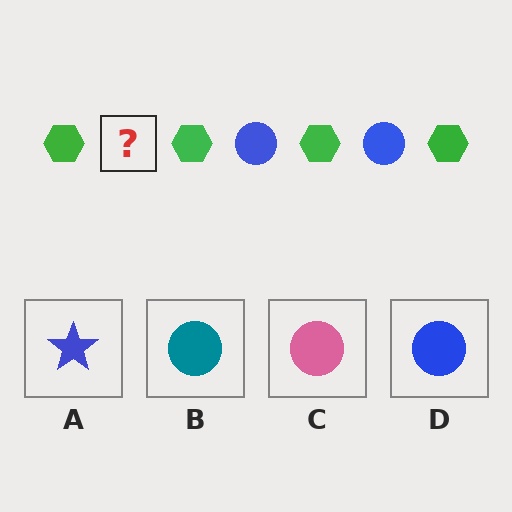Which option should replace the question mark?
Option D.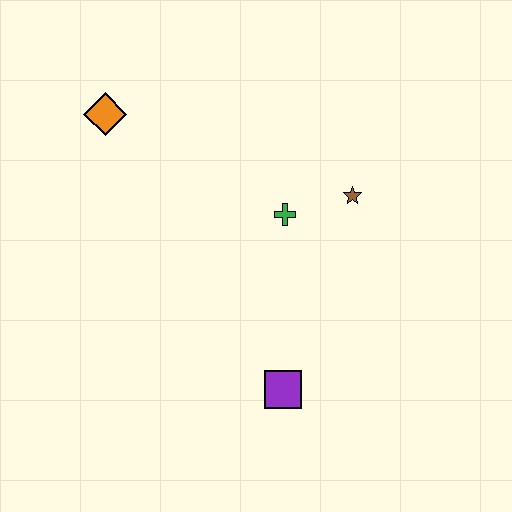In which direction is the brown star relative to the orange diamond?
The brown star is to the right of the orange diamond.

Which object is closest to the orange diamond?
The green cross is closest to the orange diamond.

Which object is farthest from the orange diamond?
The purple square is farthest from the orange diamond.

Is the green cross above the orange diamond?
No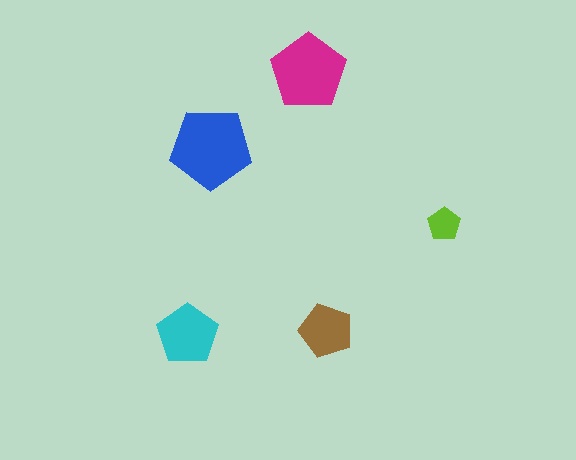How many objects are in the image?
There are 5 objects in the image.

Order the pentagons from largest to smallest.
the blue one, the magenta one, the cyan one, the brown one, the lime one.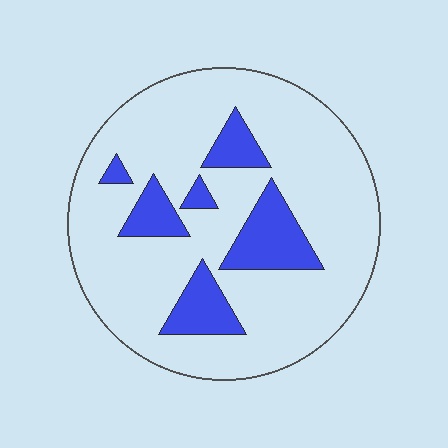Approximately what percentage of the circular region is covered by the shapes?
Approximately 20%.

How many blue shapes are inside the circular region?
6.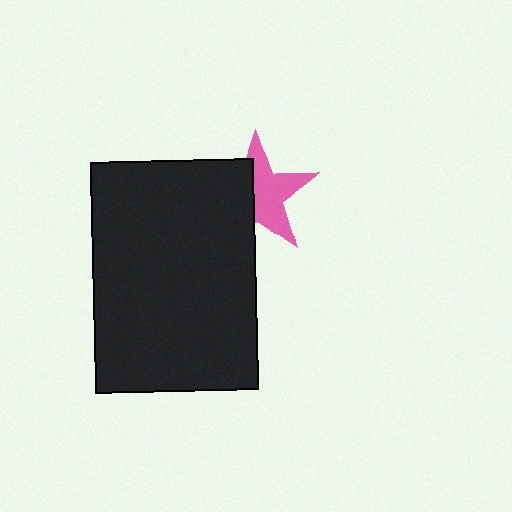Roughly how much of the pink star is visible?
About half of it is visible (roughly 57%).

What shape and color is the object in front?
The object in front is a black rectangle.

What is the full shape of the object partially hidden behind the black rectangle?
The partially hidden object is a pink star.